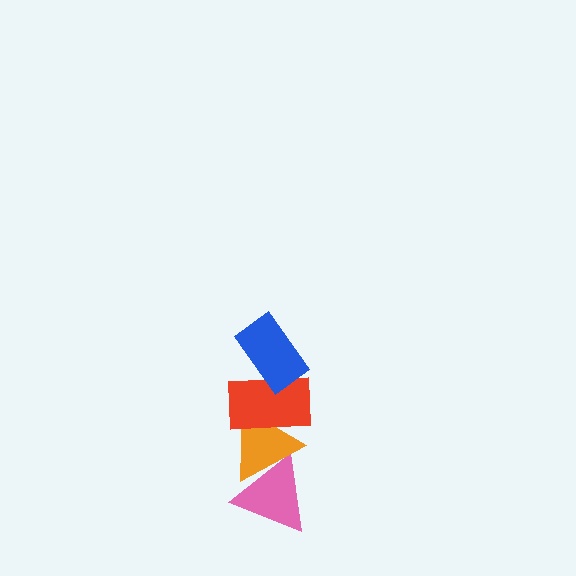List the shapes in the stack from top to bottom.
From top to bottom: the blue rectangle, the red rectangle, the orange triangle, the pink triangle.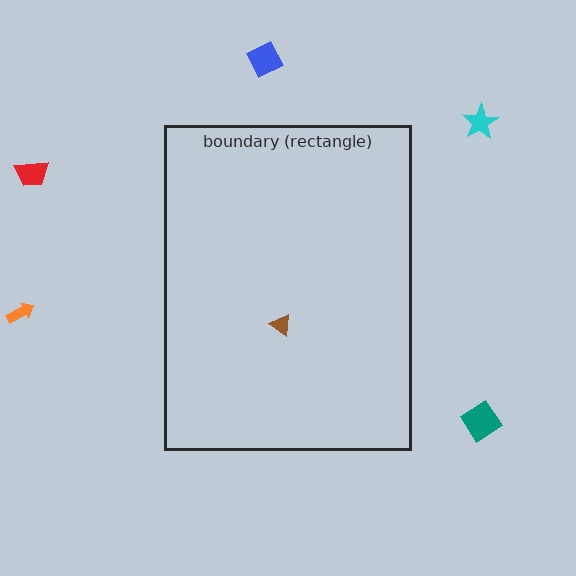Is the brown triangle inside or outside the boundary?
Inside.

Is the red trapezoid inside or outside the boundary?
Outside.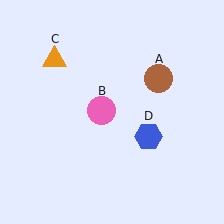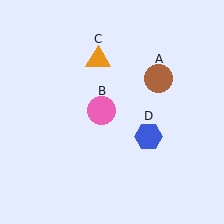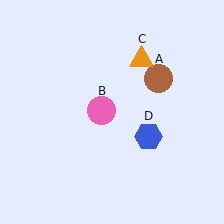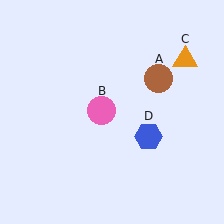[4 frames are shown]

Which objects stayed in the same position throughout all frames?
Brown circle (object A) and pink circle (object B) and blue hexagon (object D) remained stationary.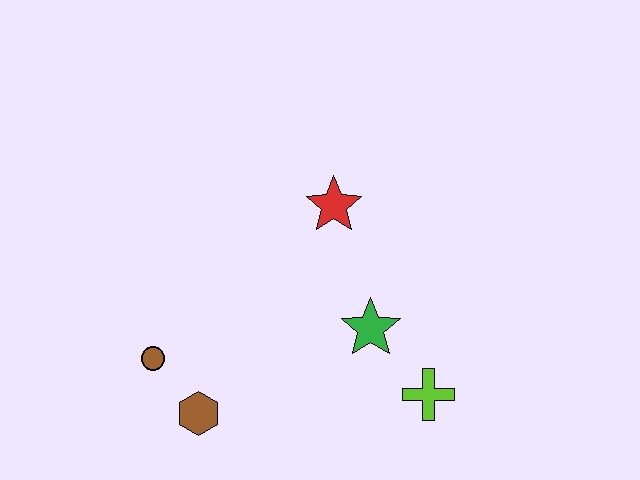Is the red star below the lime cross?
No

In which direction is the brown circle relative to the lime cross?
The brown circle is to the left of the lime cross.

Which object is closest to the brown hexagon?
The brown circle is closest to the brown hexagon.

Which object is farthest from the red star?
The brown hexagon is farthest from the red star.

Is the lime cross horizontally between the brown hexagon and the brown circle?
No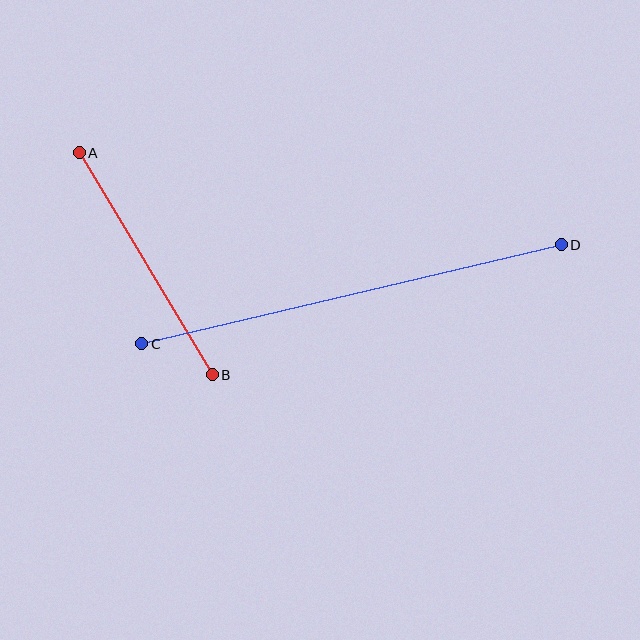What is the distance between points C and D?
The distance is approximately 431 pixels.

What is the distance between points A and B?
The distance is approximately 259 pixels.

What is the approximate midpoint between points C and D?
The midpoint is at approximately (352, 294) pixels.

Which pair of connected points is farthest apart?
Points C and D are farthest apart.